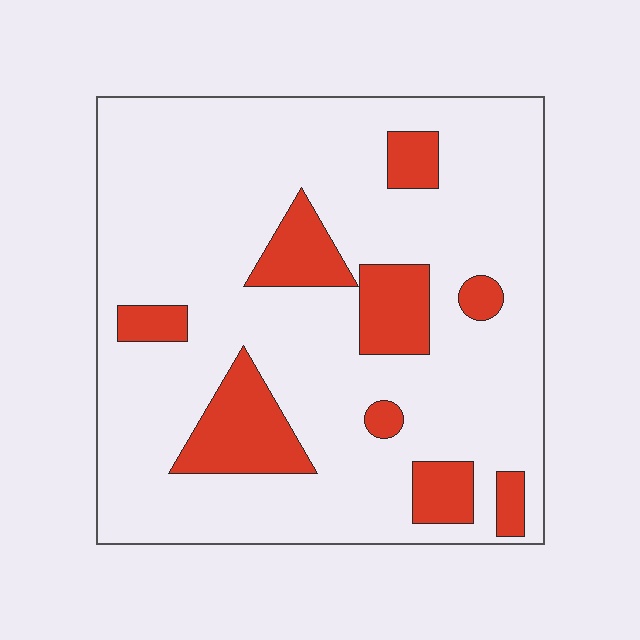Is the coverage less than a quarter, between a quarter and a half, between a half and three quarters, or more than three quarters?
Less than a quarter.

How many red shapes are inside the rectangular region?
9.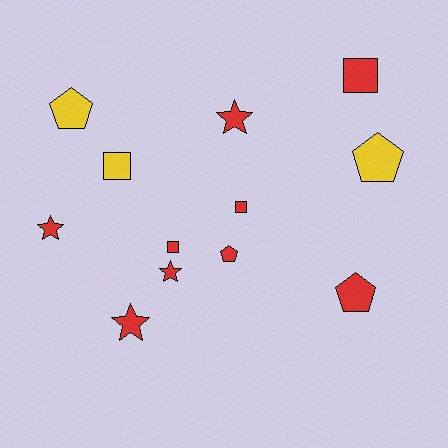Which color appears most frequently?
Red, with 9 objects.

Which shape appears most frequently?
Square, with 4 objects.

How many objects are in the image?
There are 12 objects.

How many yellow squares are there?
There is 1 yellow square.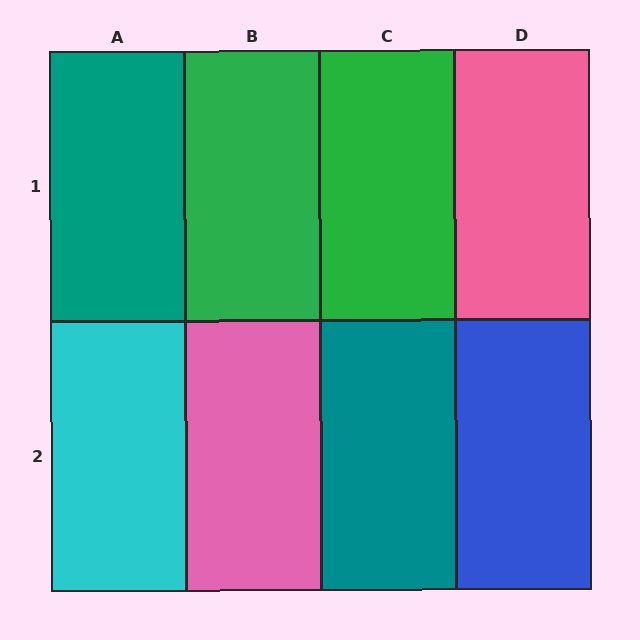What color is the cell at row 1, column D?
Pink.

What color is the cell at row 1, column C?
Green.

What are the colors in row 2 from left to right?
Cyan, pink, teal, blue.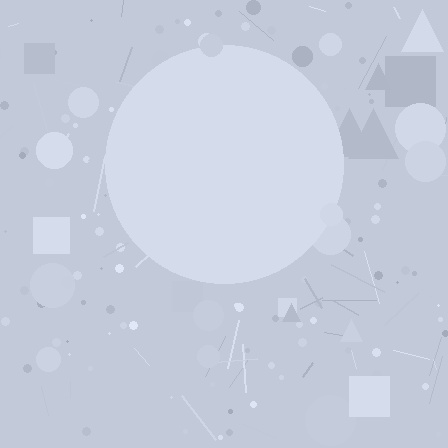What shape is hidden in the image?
A circle is hidden in the image.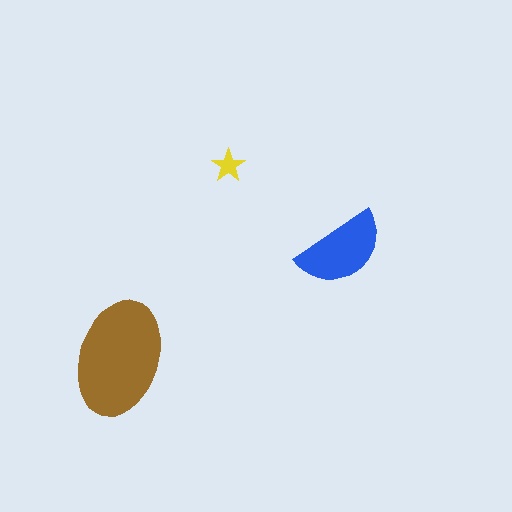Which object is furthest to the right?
The blue semicircle is rightmost.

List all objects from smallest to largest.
The yellow star, the blue semicircle, the brown ellipse.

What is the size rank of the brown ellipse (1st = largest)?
1st.